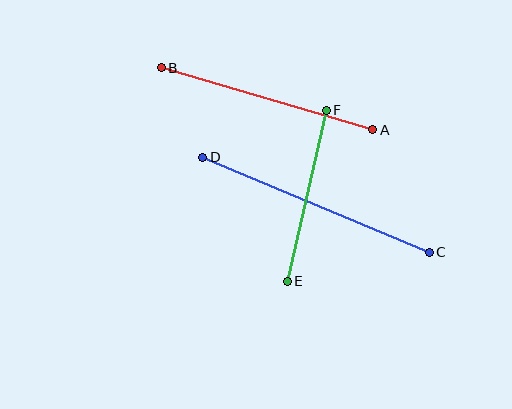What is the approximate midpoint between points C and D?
The midpoint is at approximately (316, 205) pixels.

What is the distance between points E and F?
The distance is approximately 175 pixels.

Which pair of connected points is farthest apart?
Points C and D are farthest apart.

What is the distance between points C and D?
The distance is approximately 246 pixels.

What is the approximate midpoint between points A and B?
The midpoint is at approximately (267, 99) pixels.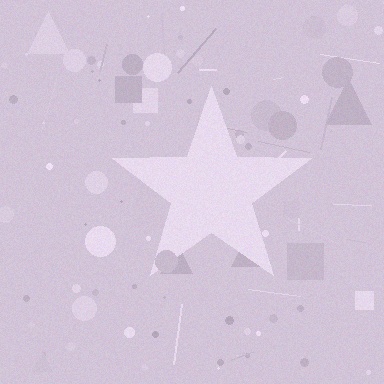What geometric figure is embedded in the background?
A star is embedded in the background.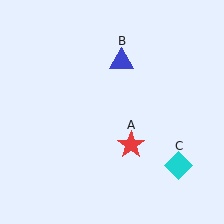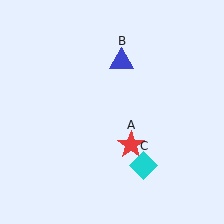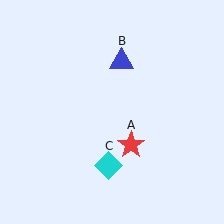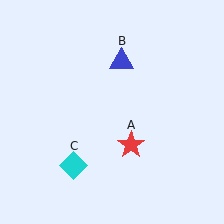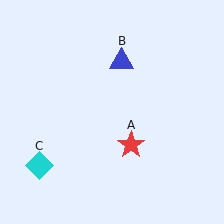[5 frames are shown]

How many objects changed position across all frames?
1 object changed position: cyan diamond (object C).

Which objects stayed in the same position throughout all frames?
Red star (object A) and blue triangle (object B) remained stationary.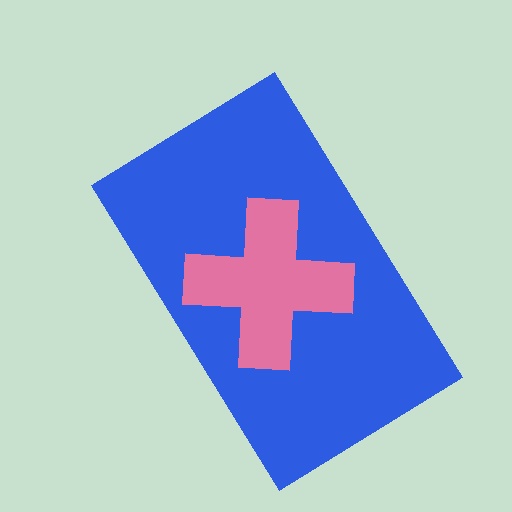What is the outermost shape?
The blue rectangle.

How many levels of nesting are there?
2.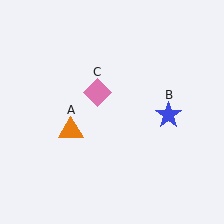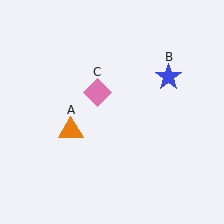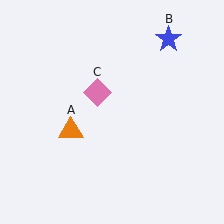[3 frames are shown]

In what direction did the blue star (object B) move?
The blue star (object B) moved up.